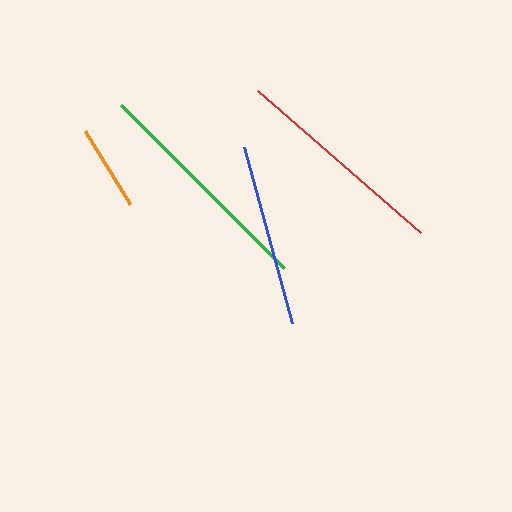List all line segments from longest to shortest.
From longest to shortest: green, red, blue, orange.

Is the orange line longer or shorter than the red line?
The red line is longer than the orange line.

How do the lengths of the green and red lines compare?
The green and red lines are approximately the same length.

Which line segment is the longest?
The green line is the longest at approximately 231 pixels.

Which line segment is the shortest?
The orange line is the shortest at approximately 85 pixels.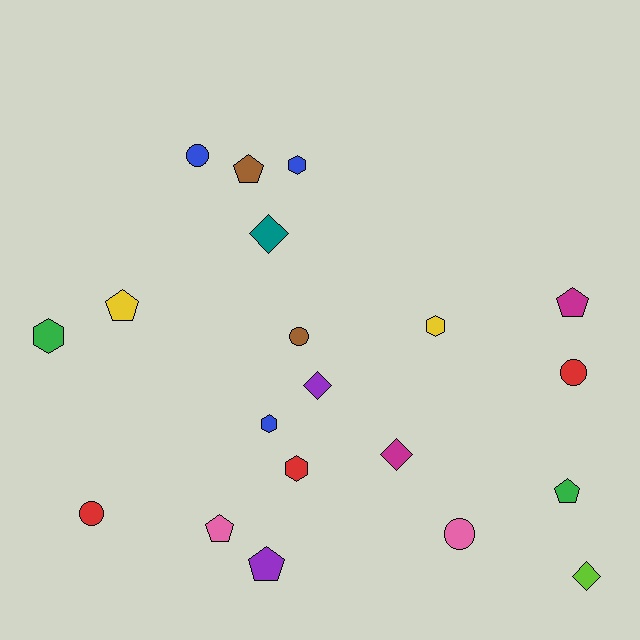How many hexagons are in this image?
There are 5 hexagons.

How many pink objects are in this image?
There are 2 pink objects.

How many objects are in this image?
There are 20 objects.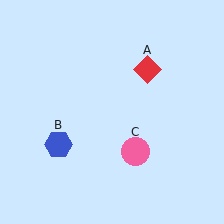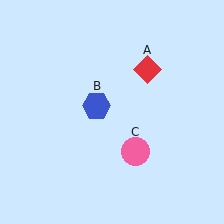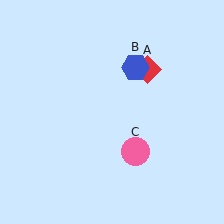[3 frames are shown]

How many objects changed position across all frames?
1 object changed position: blue hexagon (object B).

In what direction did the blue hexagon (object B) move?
The blue hexagon (object B) moved up and to the right.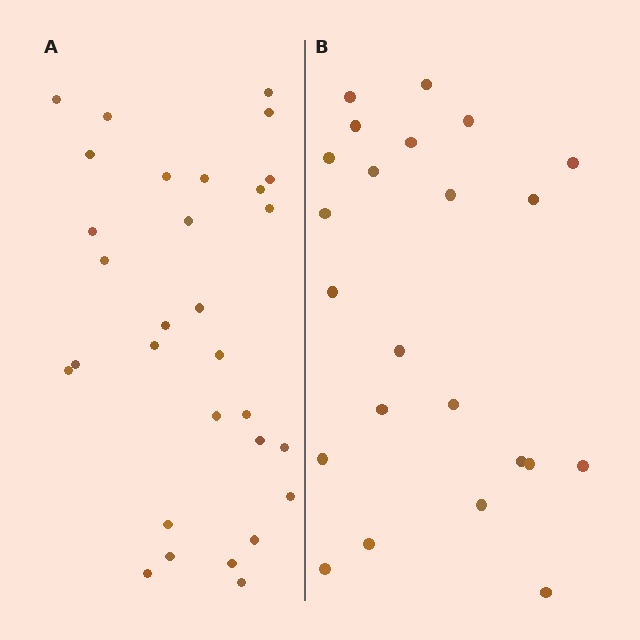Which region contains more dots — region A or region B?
Region A (the left region) has more dots.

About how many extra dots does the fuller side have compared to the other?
Region A has roughly 8 or so more dots than region B.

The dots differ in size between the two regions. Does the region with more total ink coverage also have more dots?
No. Region B has more total ink coverage because its dots are larger, but region A actually contains more individual dots. Total area can be misleading — the number of items is what matters here.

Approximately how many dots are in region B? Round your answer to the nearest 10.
About 20 dots. (The exact count is 23, which rounds to 20.)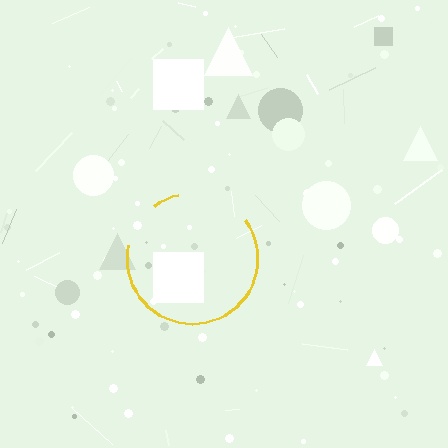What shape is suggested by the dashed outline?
The dashed outline suggests a circle.